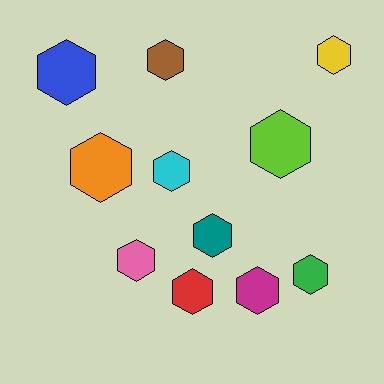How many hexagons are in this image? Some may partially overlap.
There are 11 hexagons.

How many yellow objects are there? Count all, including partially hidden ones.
There is 1 yellow object.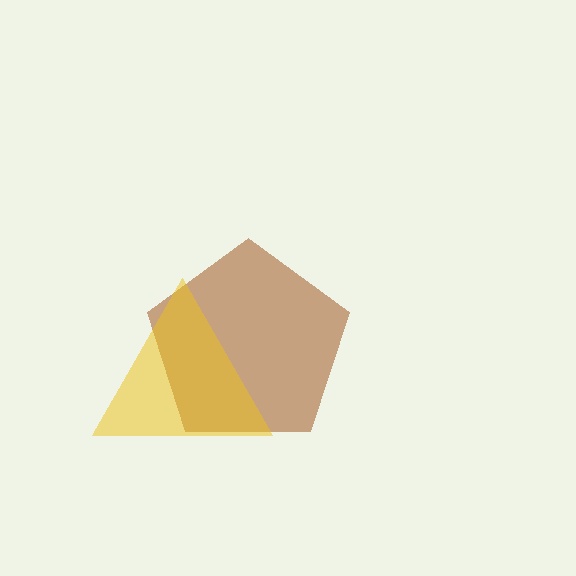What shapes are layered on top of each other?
The layered shapes are: a brown pentagon, a yellow triangle.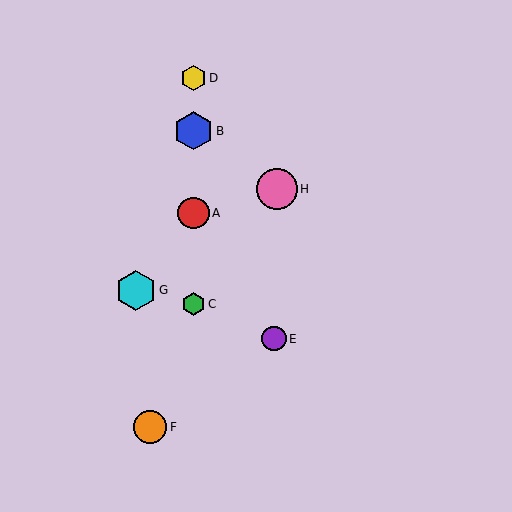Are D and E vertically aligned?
No, D is at x≈194 and E is at x≈274.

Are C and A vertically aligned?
Yes, both are at x≈194.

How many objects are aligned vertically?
4 objects (A, B, C, D) are aligned vertically.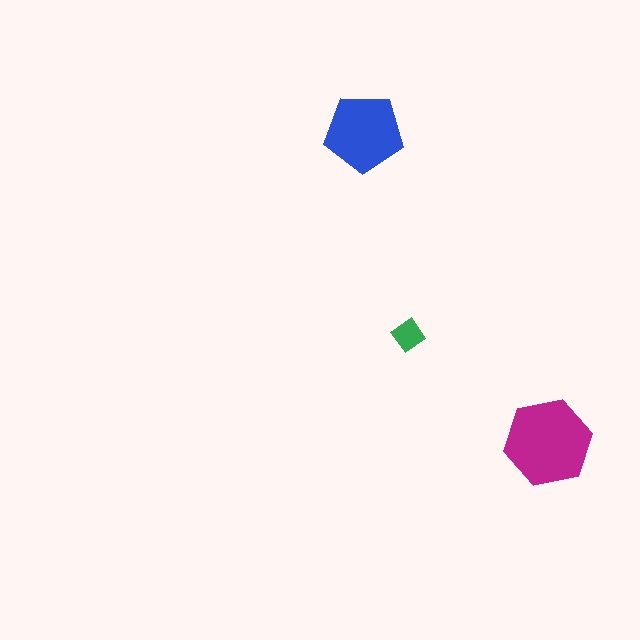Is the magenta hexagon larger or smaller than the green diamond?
Larger.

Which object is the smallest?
The green diamond.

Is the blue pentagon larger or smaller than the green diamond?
Larger.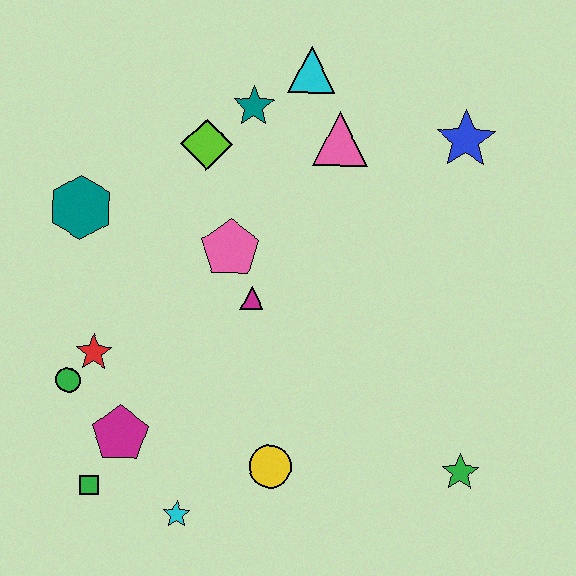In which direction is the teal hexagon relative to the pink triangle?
The teal hexagon is to the left of the pink triangle.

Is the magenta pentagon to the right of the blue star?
No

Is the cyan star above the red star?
No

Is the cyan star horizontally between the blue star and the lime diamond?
No